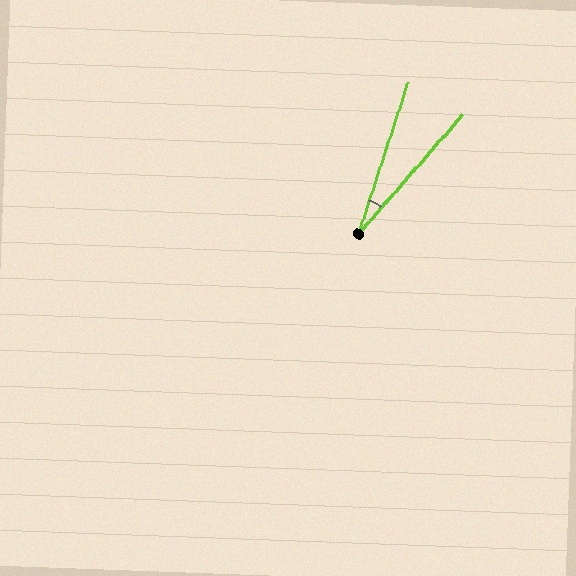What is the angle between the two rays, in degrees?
Approximately 23 degrees.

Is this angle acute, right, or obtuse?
It is acute.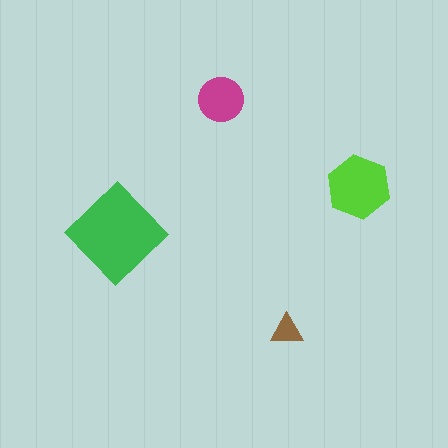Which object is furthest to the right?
The lime hexagon is rightmost.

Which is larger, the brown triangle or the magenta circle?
The magenta circle.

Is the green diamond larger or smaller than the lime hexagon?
Larger.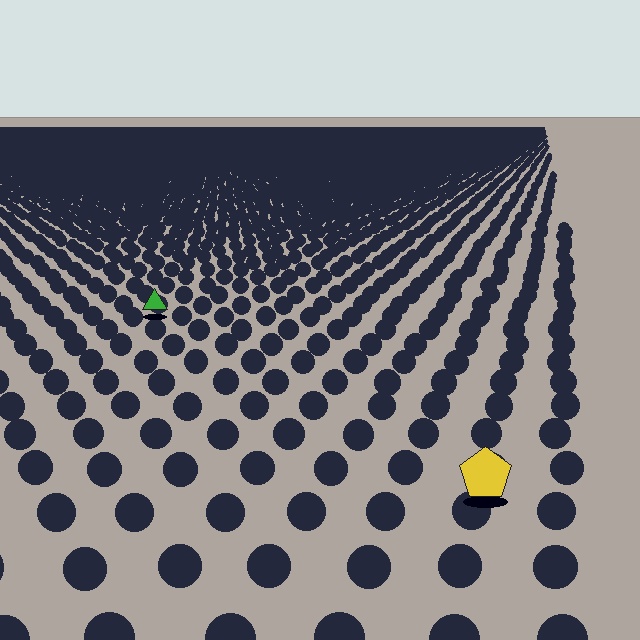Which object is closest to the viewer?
The yellow pentagon is closest. The texture marks near it are larger and more spread out.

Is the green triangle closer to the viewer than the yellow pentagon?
No. The yellow pentagon is closer — you can tell from the texture gradient: the ground texture is coarser near it.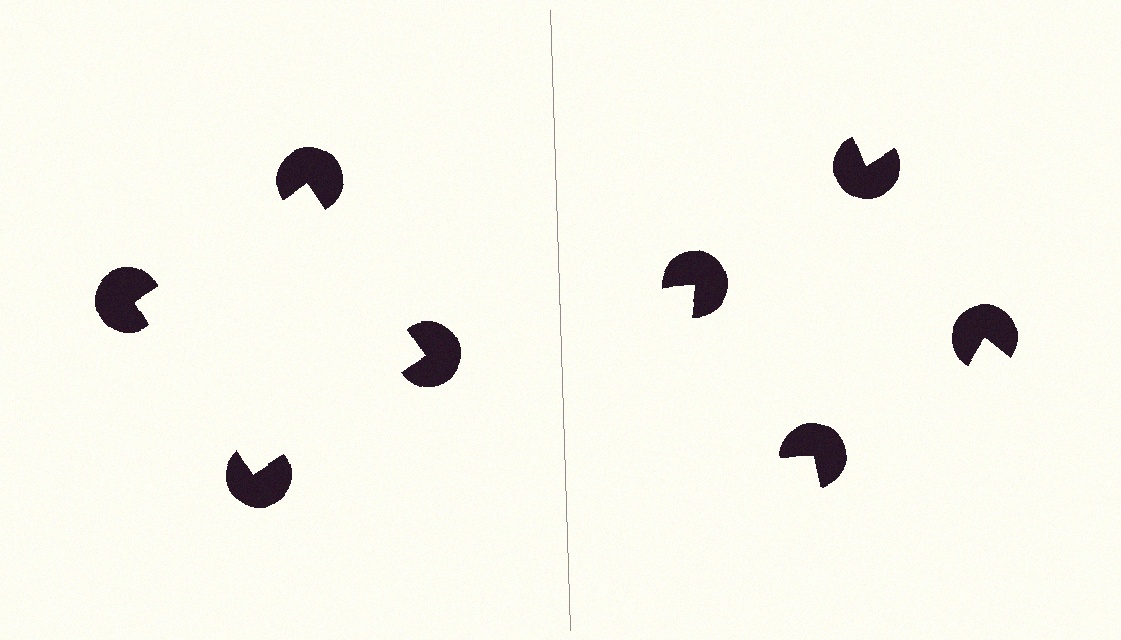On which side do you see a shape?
An illusory square appears on the left side. On the right side the wedge cuts are rotated, so no coherent shape forms.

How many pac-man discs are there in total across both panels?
8 — 4 on each side.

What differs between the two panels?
The pac-man discs are positioned identically on both sides; only the wedge orientations differ. On the left they align to a square; on the right they are misaligned.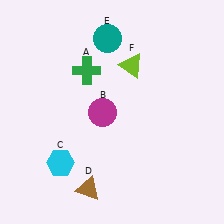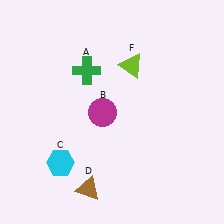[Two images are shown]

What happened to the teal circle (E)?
The teal circle (E) was removed in Image 2. It was in the top-left area of Image 1.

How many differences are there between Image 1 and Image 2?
There is 1 difference between the two images.